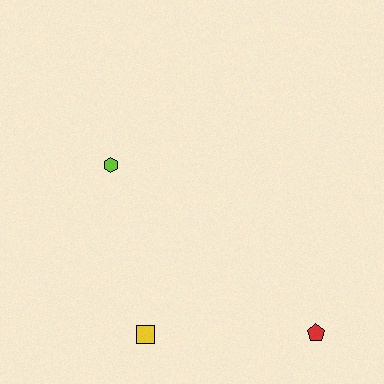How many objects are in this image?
There are 3 objects.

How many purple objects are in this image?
There are no purple objects.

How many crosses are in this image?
There are no crosses.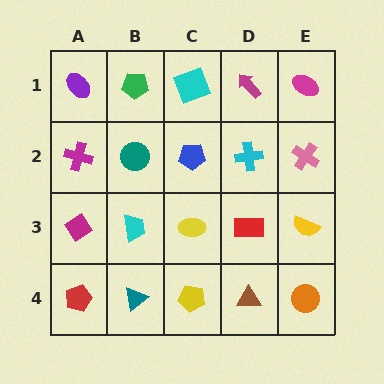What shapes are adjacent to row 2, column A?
A purple ellipse (row 1, column A), a magenta diamond (row 3, column A), a teal circle (row 2, column B).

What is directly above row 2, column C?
A cyan square.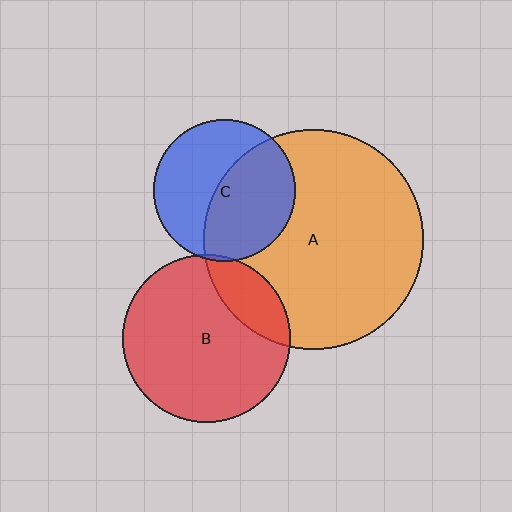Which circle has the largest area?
Circle A (orange).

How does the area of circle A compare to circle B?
Approximately 1.7 times.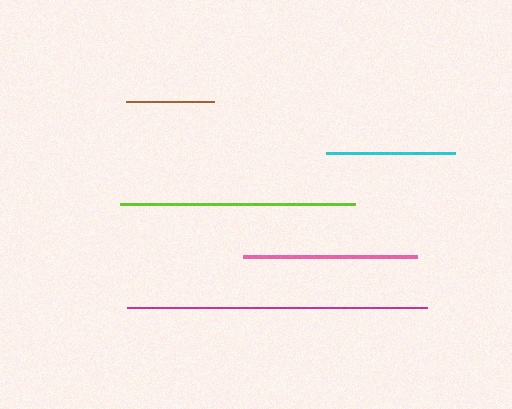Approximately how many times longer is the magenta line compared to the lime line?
The magenta line is approximately 1.3 times the length of the lime line.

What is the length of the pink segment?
The pink segment is approximately 174 pixels long.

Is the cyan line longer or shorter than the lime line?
The lime line is longer than the cyan line.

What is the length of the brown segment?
The brown segment is approximately 89 pixels long.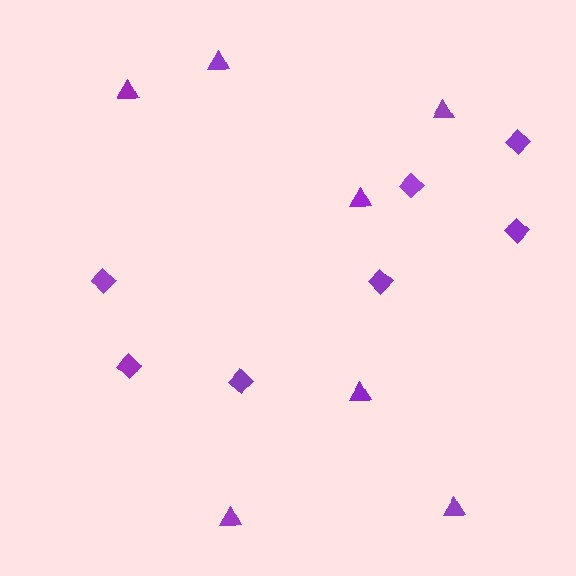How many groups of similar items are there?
There are 2 groups: one group of triangles (7) and one group of diamonds (7).